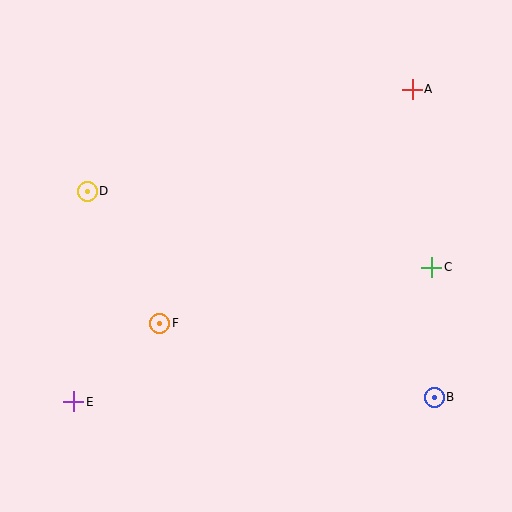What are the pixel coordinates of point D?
Point D is at (87, 191).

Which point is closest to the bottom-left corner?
Point E is closest to the bottom-left corner.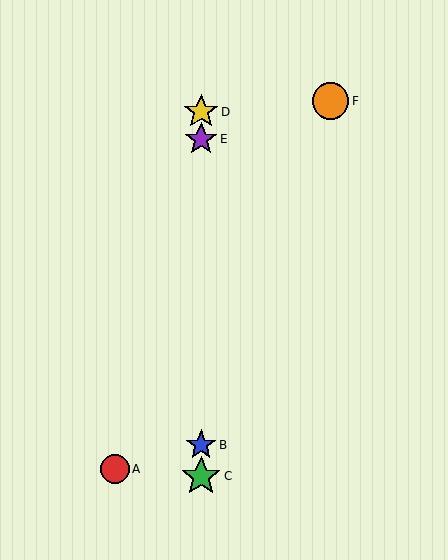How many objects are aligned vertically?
4 objects (B, C, D, E) are aligned vertically.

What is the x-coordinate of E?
Object E is at x≈201.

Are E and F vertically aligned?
No, E is at x≈201 and F is at x≈330.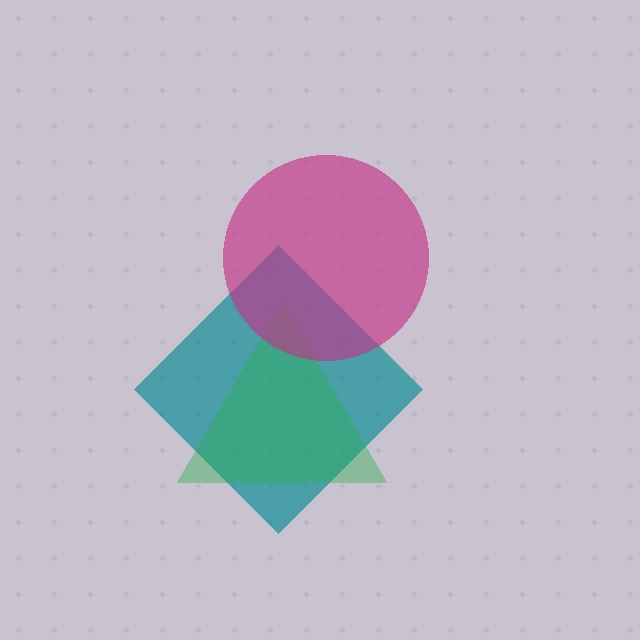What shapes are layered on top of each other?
The layered shapes are: a teal diamond, a green triangle, a magenta circle.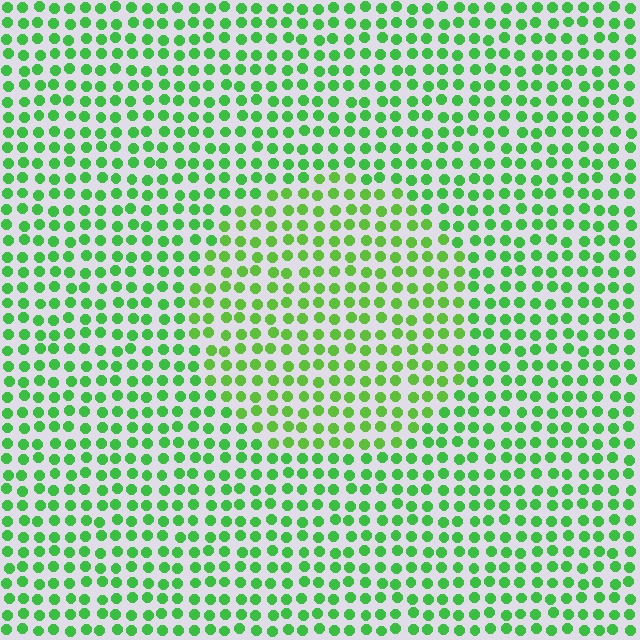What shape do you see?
I see a circle.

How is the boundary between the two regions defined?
The boundary is defined purely by a slight shift in hue (about 19 degrees). Spacing, size, and orientation are identical on both sides.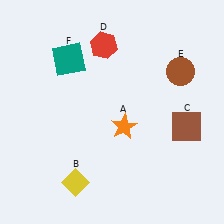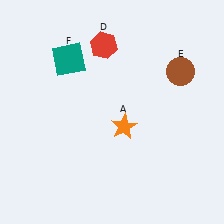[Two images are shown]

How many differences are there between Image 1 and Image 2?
There are 2 differences between the two images.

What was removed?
The yellow diamond (B), the brown square (C) were removed in Image 2.